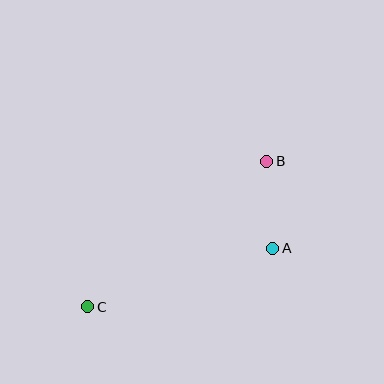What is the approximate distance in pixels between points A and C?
The distance between A and C is approximately 194 pixels.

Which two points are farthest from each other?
Points B and C are farthest from each other.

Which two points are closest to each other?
Points A and B are closest to each other.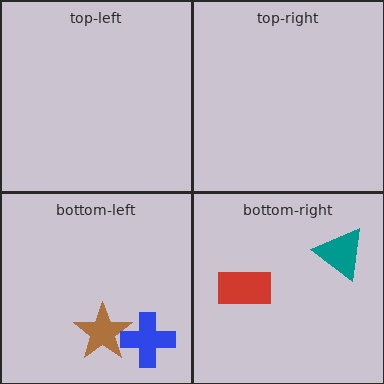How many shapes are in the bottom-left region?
2.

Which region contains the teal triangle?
The bottom-right region.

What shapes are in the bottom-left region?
The brown star, the blue cross.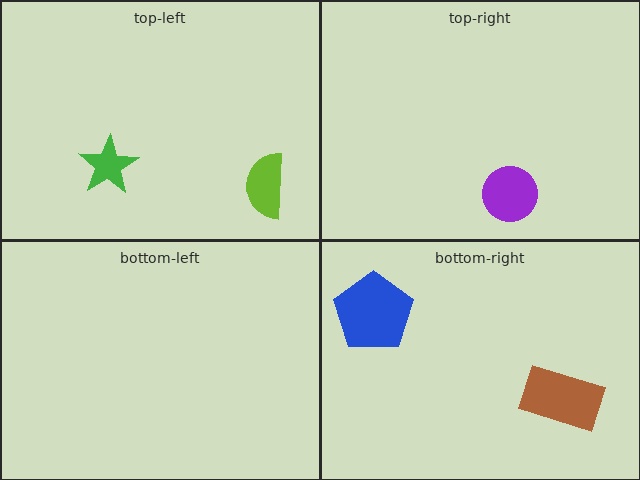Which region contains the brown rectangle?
The bottom-right region.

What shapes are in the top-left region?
The lime semicircle, the green star.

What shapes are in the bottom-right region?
The brown rectangle, the blue pentagon.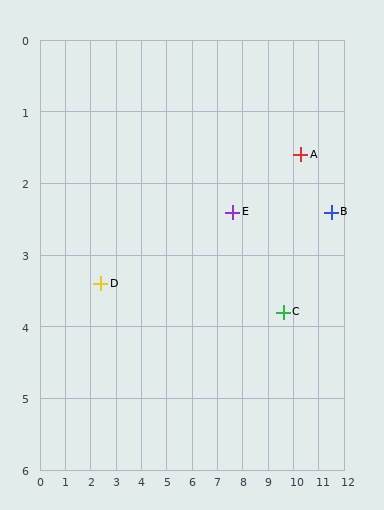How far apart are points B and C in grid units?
Points B and C are about 2.4 grid units apart.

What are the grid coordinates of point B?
Point B is at approximately (11.5, 2.4).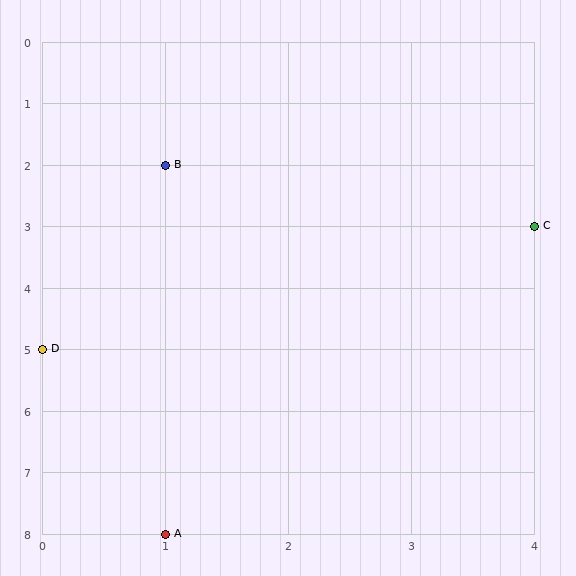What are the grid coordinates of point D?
Point D is at grid coordinates (0, 5).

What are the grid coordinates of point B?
Point B is at grid coordinates (1, 2).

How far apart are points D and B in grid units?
Points D and B are 1 column and 3 rows apart (about 3.2 grid units diagonally).